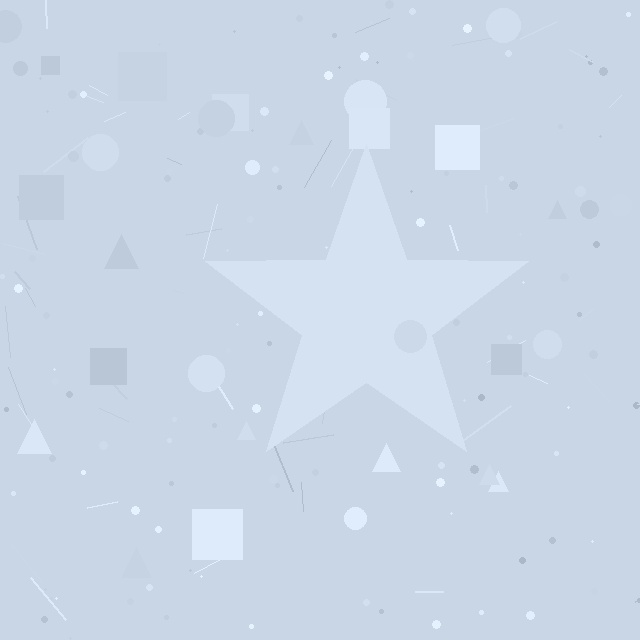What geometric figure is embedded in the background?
A star is embedded in the background.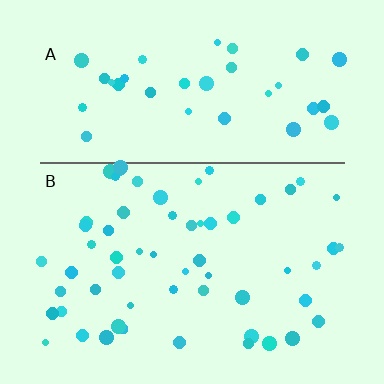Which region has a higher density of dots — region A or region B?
B (the bottom).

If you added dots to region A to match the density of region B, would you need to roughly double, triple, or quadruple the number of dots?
Approximately double.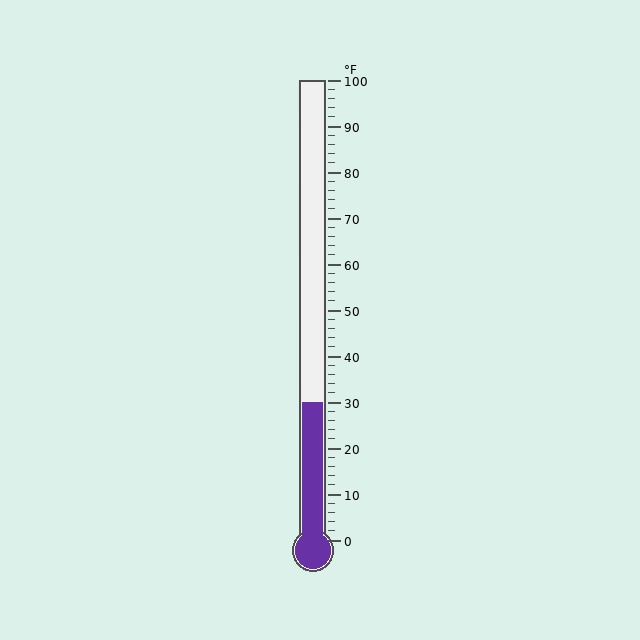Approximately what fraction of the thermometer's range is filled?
The thermometer is filled to approximately 30% of its range.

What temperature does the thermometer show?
The thermometer shows approximately 30°F.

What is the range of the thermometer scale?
The thermometer scale ranges from 0°F to 100°F.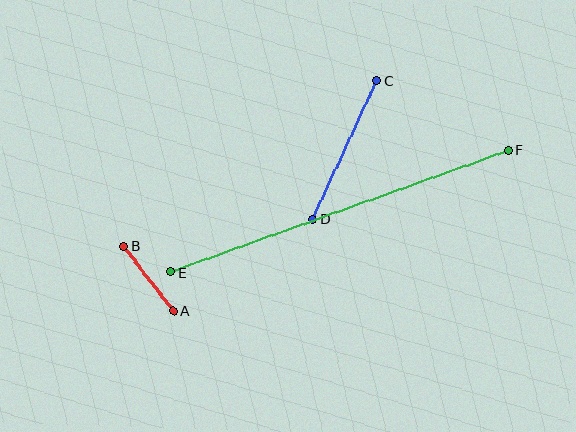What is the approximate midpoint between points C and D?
The midpoint is at approximately (345, 150) pixels.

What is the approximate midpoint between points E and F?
The midpoint is at approximately (340, 211) pixels.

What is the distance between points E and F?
The distance is approximately 359 pixels.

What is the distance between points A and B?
The distance is approximately 81 pixels.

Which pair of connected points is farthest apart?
Points E and F are farthest apart.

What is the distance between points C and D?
The distance is approximately 153 pixels.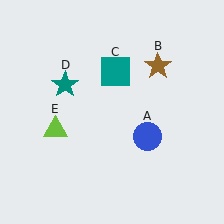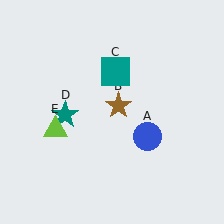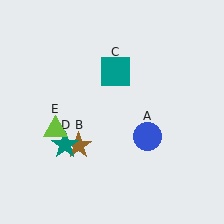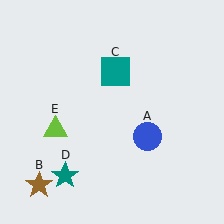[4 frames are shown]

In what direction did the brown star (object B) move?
The brown star (object B) moved down and to the left.